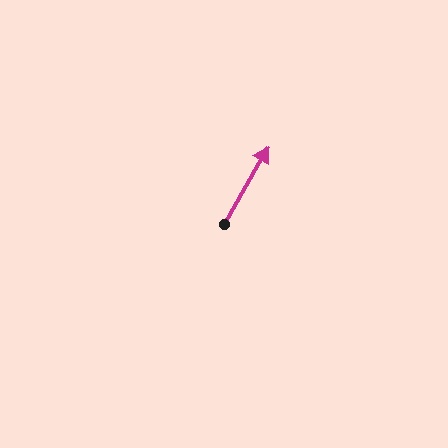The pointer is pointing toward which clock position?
Roughly 1 o'clock.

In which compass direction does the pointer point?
Northeast.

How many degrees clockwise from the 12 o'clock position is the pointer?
Approximately 30 degrees.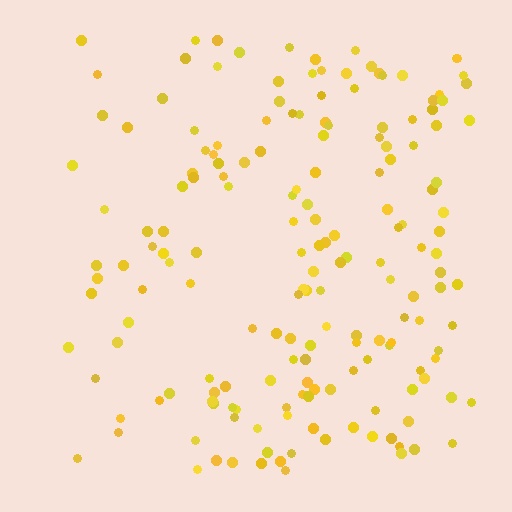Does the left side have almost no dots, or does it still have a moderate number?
Still a moderate number, just noticeably fewer than the right.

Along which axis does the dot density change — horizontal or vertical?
Horizontal.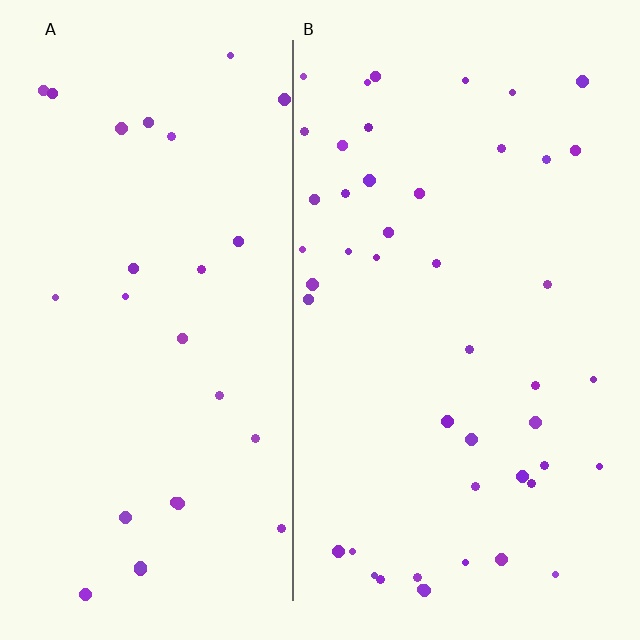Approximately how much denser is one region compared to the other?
Approximately 1.7× — region B over region A.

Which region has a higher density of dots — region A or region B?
B (the right).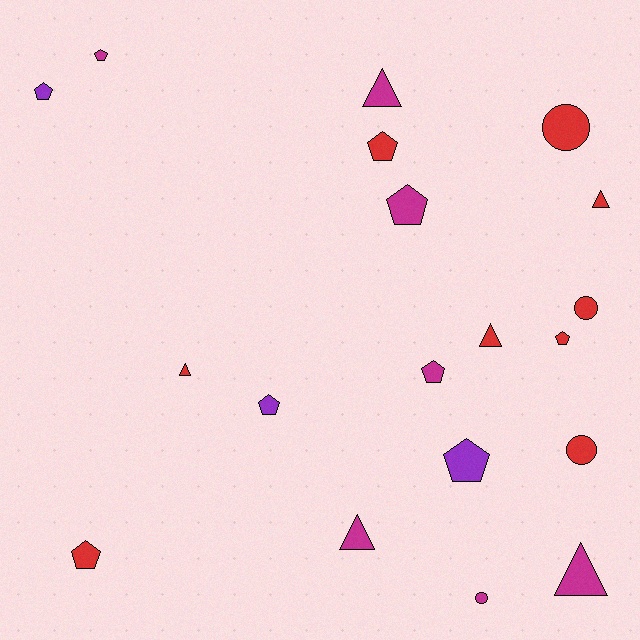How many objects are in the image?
There are 19 objects.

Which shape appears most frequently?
Pentagon, with 9 objects.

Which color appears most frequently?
Red, with 9 objects.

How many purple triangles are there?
There are no purple triangles.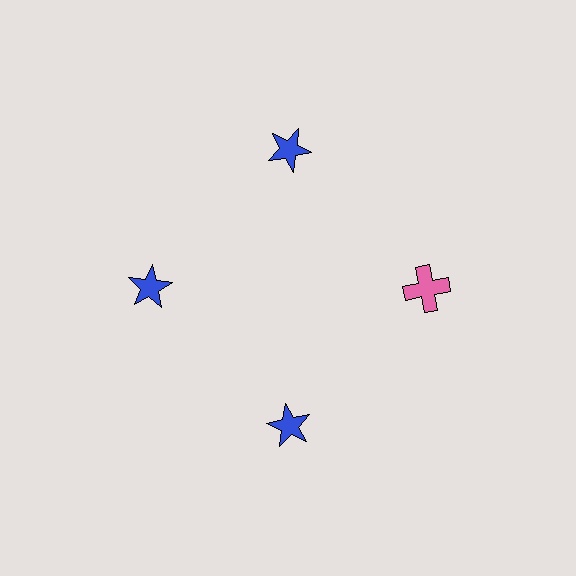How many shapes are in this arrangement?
There are 4 shapes arranged in a ring pattern.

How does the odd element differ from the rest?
It differs in both color (pink instead of blue) and shape (cross instead of star).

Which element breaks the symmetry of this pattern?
The pink cross at roughly the 3 o'clock position breaks the symmetry. All other shapes are blue stars.